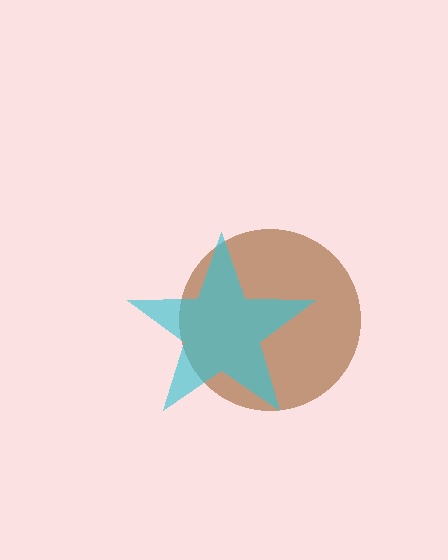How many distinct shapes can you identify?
There are 2 distinct shapes: a brown circle, a cyan star.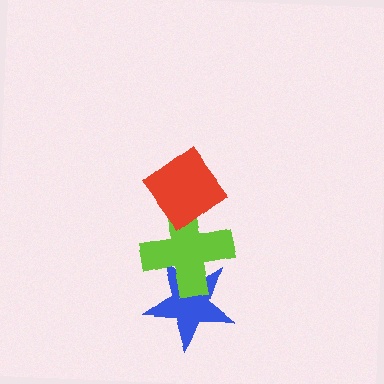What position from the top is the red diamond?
The red diamond is 1st from the top.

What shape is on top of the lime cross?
The red diamond is on top of the lime cross.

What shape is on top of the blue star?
The lime cross is on top of the blue star.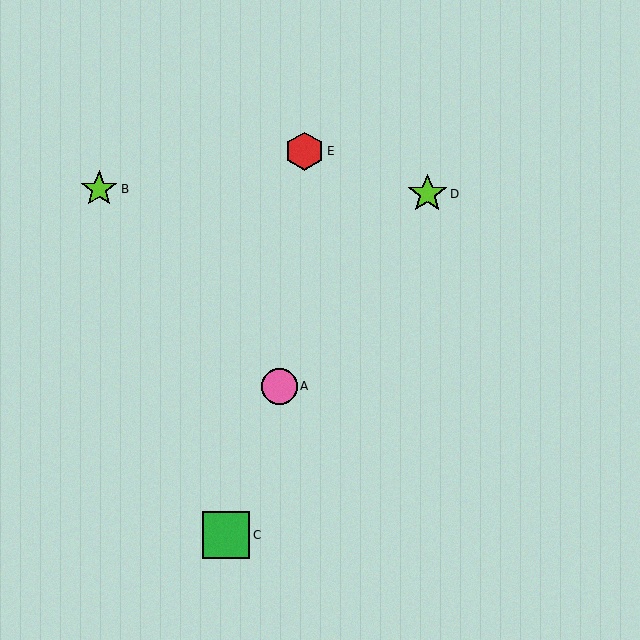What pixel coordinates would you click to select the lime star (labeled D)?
Click at (427, 194) to select the lime star D.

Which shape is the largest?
The green square (labeled C) is the largest.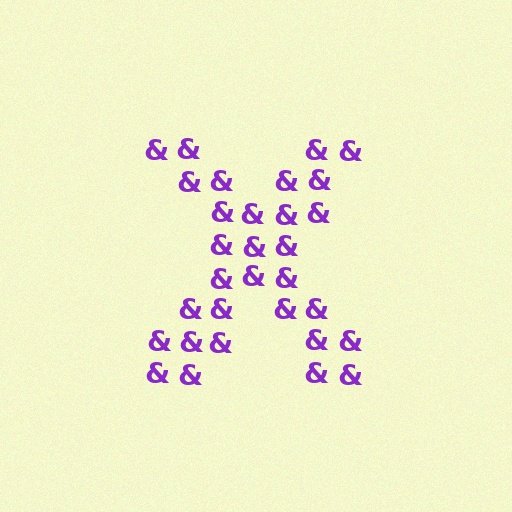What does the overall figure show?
The overall figure shows the letter X.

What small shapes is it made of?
It is made of small ampersands.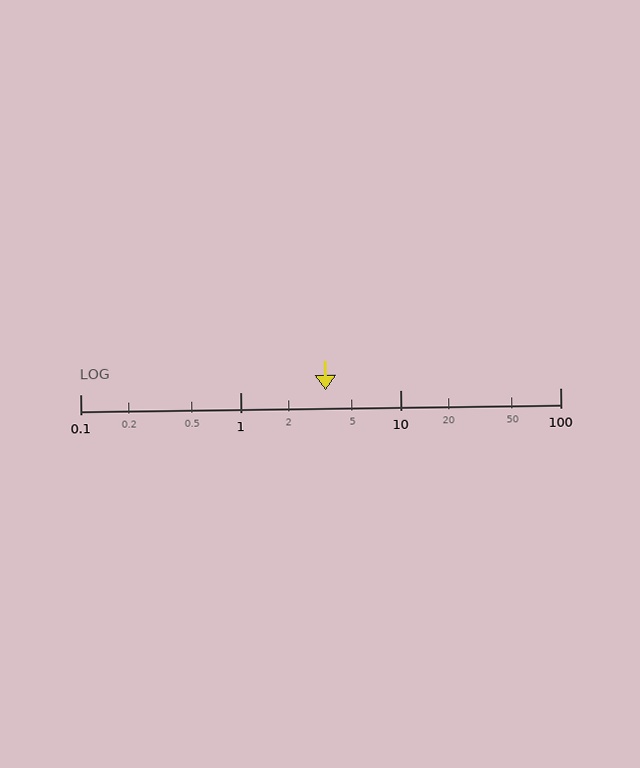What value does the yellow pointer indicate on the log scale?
The pointer indicates approximately 3.4.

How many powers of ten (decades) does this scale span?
The scale spans 3 decades, from 0.1 to 100.